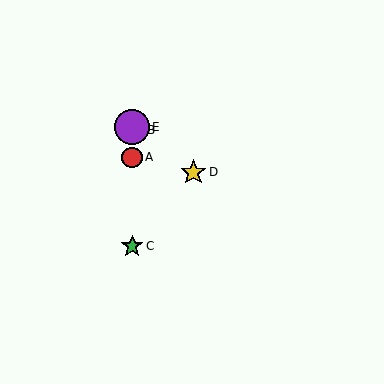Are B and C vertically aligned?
Yes, both are at x≈132.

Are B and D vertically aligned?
No, B is at x≈132 and D is at x≈193.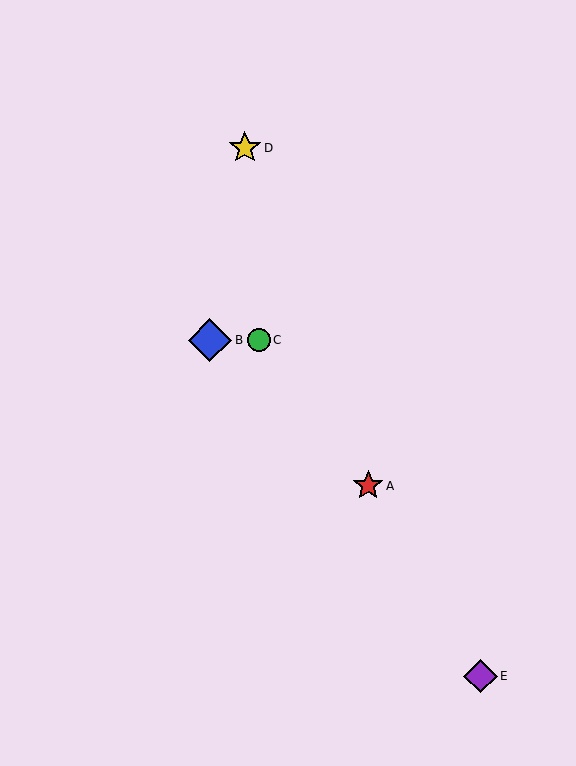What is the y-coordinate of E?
Object E is at y≈676.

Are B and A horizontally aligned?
No, B is at y≈340 and A is at y≈486.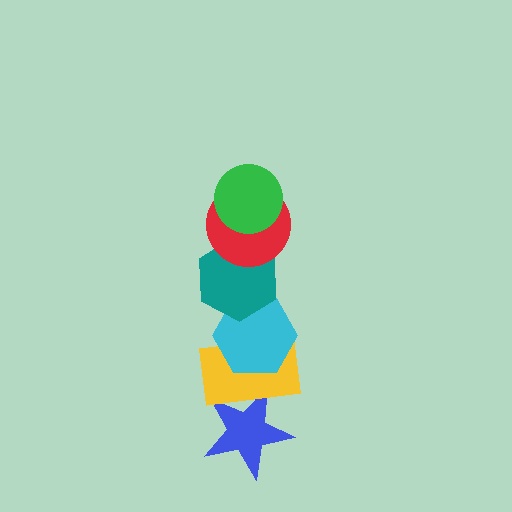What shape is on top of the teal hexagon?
The red circle is on top of the teal hexagon.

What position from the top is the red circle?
The red circle is 2nd from the top.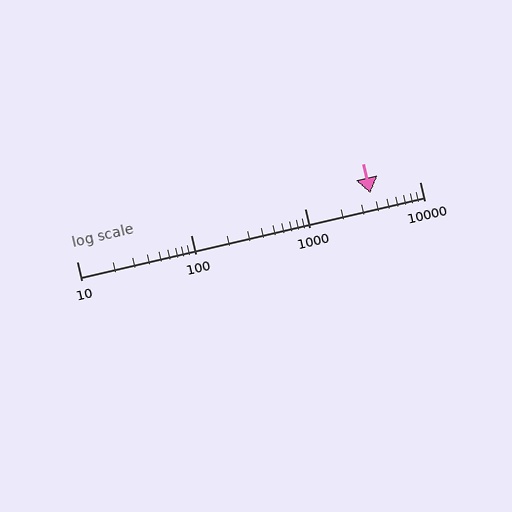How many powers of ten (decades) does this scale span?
The scale spans 3 decades, from 10 to 10000.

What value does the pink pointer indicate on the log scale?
The pointer indicates approximately 3700.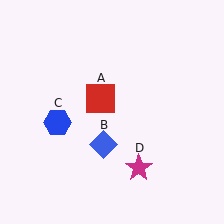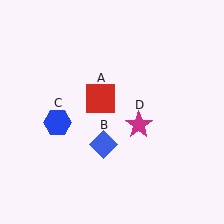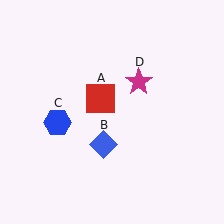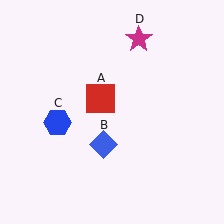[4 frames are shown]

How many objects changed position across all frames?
1 object changed position: magenta star (object D).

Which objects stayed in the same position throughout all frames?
Red square (object A) and blue diamond (object B) and blue hexagon (object C) remained stationary.